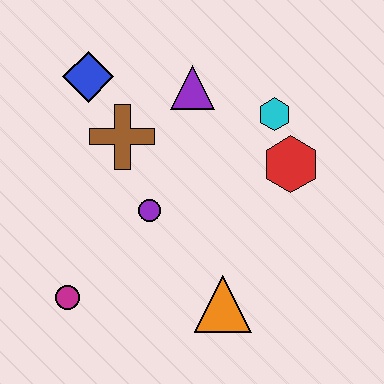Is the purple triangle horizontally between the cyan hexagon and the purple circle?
Yes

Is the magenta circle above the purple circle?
No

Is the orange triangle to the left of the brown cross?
No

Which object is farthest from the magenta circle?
The cyan hexagon is farthest from the magenta circle.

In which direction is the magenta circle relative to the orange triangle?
The magenta circle is to the left of the orange triangle.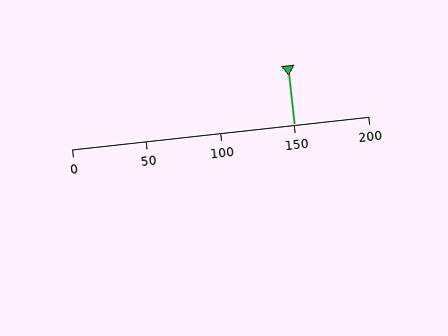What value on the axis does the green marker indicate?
The marker indicates approximately 150.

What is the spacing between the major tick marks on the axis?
The major ticks are spaced 50 apart.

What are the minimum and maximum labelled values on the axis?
The axis runs from 0 to 200.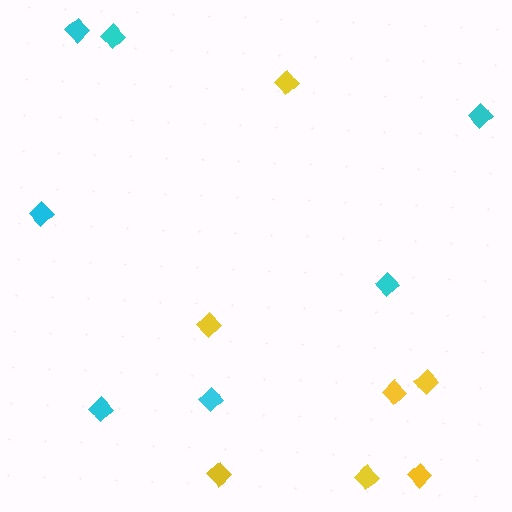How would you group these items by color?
There are 2 groups: one group of cyan diamonds (7) and one group of yellow diamonds (7).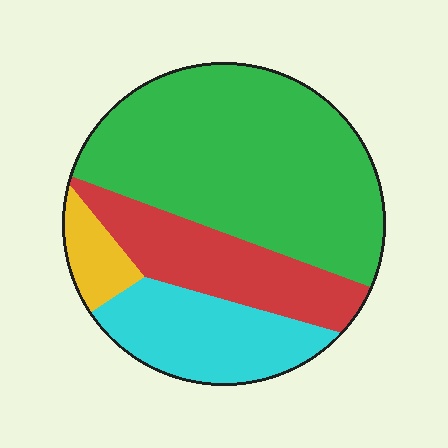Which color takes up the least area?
Yellow, at roughly 5%.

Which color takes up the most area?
Green, at roughly 55%.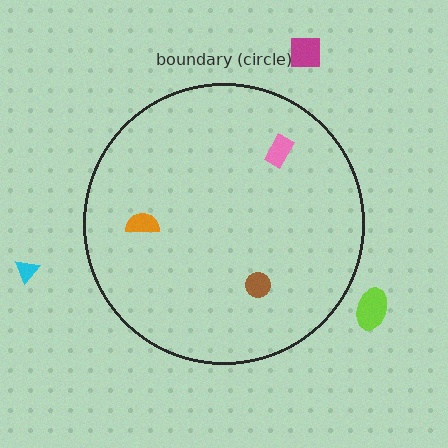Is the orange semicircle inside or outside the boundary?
Inside.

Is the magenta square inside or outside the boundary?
Outside.